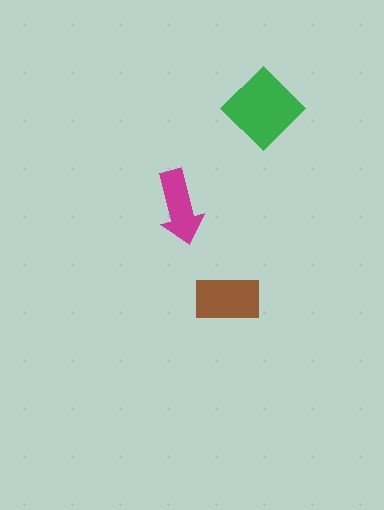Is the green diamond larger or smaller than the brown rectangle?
Larger.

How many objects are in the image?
There are 3 objects in the image.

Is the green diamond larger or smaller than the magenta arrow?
Larger.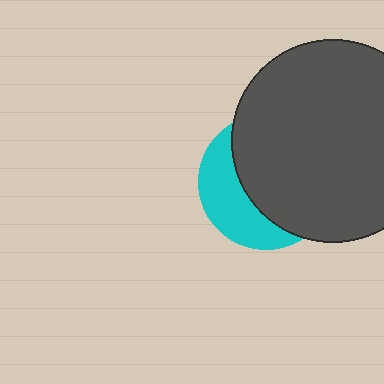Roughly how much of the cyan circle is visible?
A small part of it is visible (roughly 36%).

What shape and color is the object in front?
The object in front is a dark gray circle.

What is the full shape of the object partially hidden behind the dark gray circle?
The partially hidden object is a cyan circle.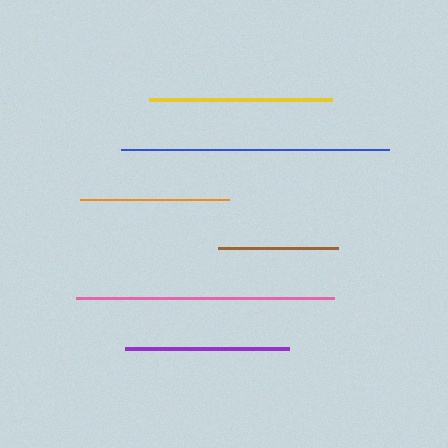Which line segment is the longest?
The blue line is the longest at approximately 268 pixels.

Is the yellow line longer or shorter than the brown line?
The yellow line is longer than the brown line.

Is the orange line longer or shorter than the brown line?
The orange line is longer than the brown line.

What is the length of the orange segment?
The orange segment is approximately 150 pixels long.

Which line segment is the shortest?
The brown line is the shortest at approximately 120 pixels.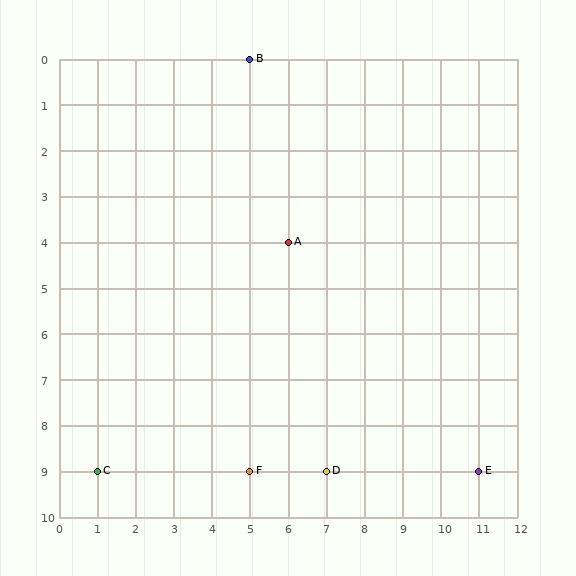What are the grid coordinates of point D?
Point D is at grid coordinates (7, 9).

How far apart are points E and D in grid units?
Points E and D are 4 columns apart.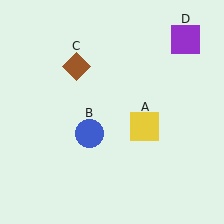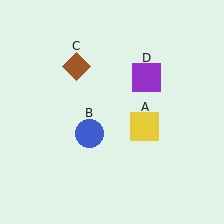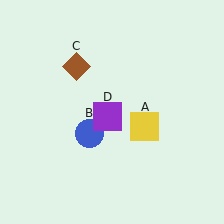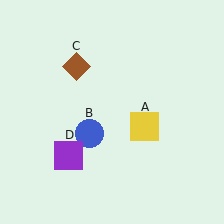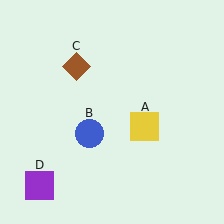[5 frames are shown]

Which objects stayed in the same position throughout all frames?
Yellow square (object A) and blue circle (object B) and brown diamond (object C) remained stationary.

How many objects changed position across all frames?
1 object changed position: purple square (object D).